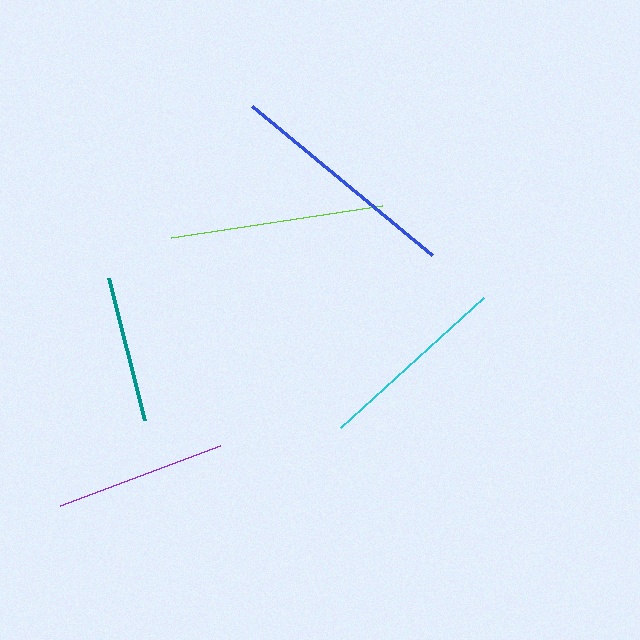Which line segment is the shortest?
The teal line is the shortest at approximately 147 pixels.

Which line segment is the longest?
The blue line is the longest at approximately 233 pixels.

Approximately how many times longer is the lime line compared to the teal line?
The lime line is approximately 1.5 times the length of the teal line.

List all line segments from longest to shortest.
From longest to shortest: blue, lime, cyan, purple, teal.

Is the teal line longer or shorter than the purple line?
The purple line is longer than the teal line.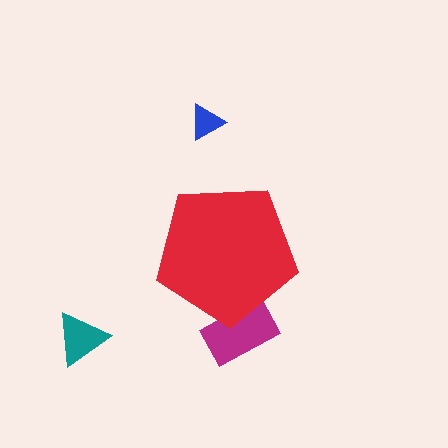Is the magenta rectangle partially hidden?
Yes, the magenta rectangle is partially hidden behind the red pentagon.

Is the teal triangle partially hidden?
No, the teal triangle is fully visible.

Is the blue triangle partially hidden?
No, the blue triangle is fully visible.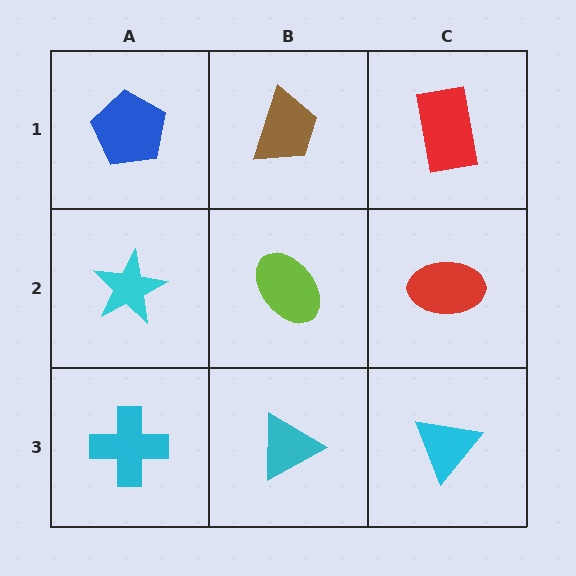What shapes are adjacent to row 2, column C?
A red rectangle (row 1, column C), a cyan triangle (row 3, column C), a lime ellipse (row 2, column B).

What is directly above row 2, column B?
A brown trapezoid.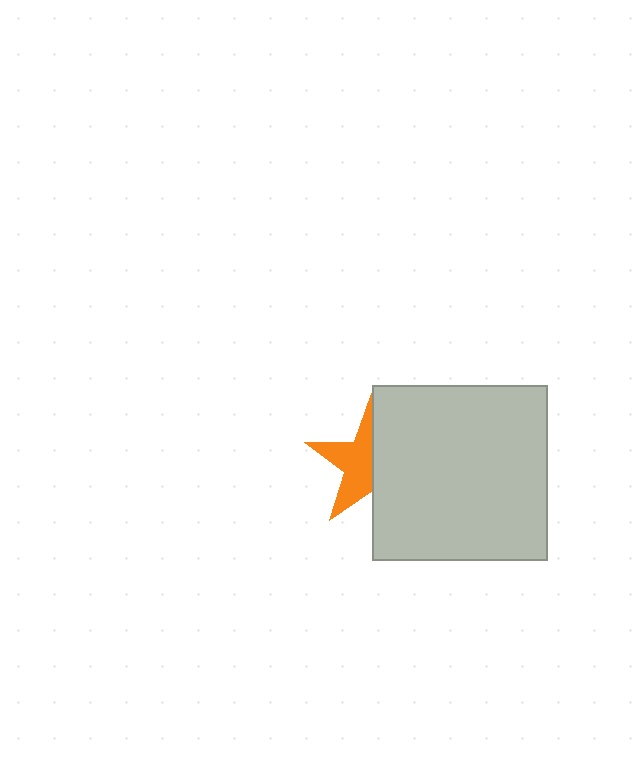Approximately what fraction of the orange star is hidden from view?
Roughly 49% of the orange star is hidden behind the light gray square.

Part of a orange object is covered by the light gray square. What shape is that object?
It is a star.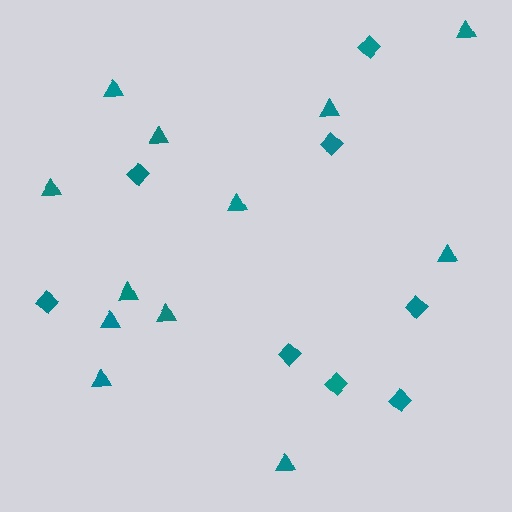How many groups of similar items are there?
There are 2 groups: one group of diamonds (8) and one group of triangles (12).